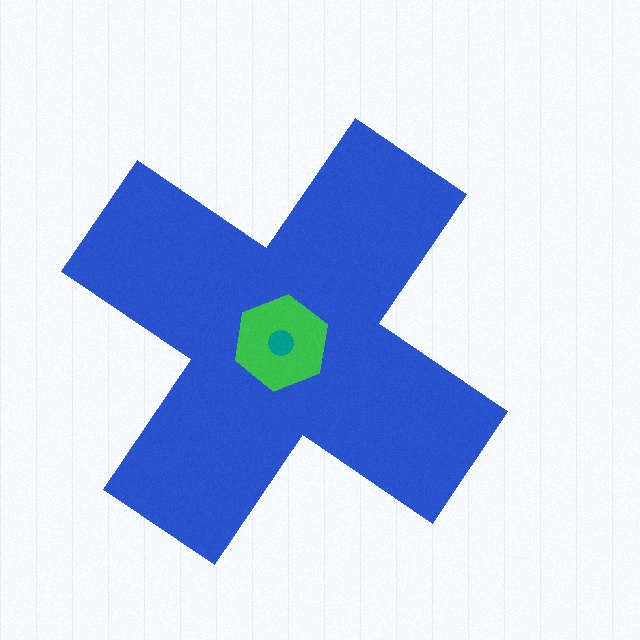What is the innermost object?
The teal circle.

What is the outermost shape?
The blue cross.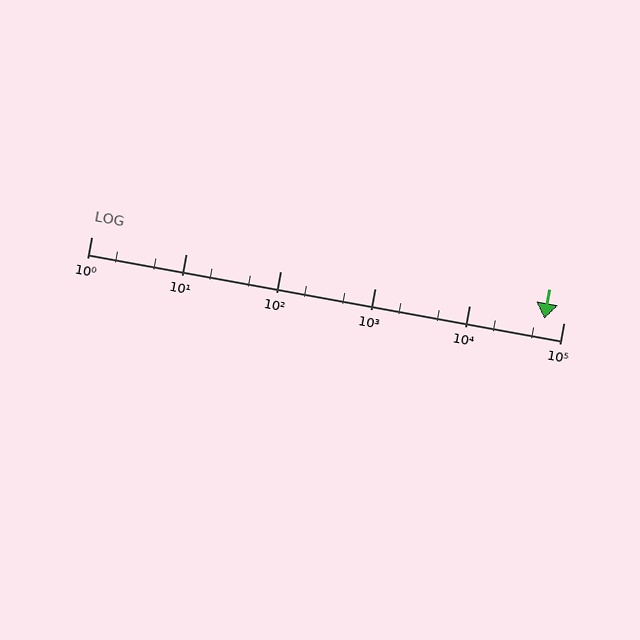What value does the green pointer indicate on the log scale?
The pointer indicates approximately 63000.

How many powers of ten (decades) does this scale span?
The scale spans 5 decades, from 1 to 100000.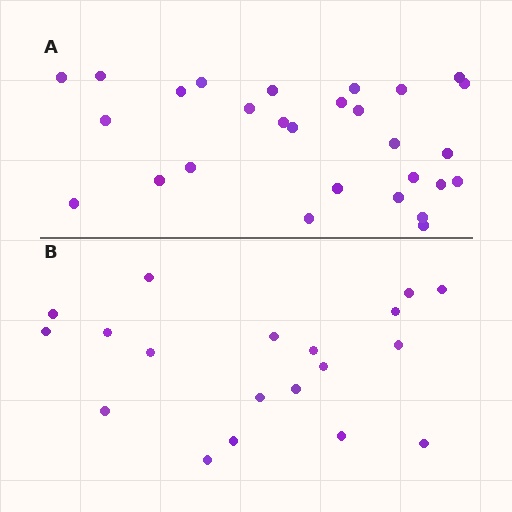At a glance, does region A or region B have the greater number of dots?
Region A (the top region) has more dots.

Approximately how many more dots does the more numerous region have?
Region A has roughly 8 or so more dots than region B.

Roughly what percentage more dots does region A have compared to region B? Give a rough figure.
About 45% more.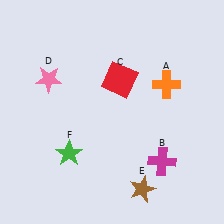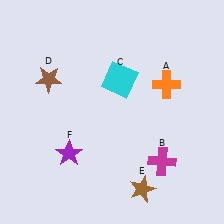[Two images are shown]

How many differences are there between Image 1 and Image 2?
There are 3 differences between the two images.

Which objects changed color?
C changed from red to cyan. D changed from pink to brown. F changed from green to purple.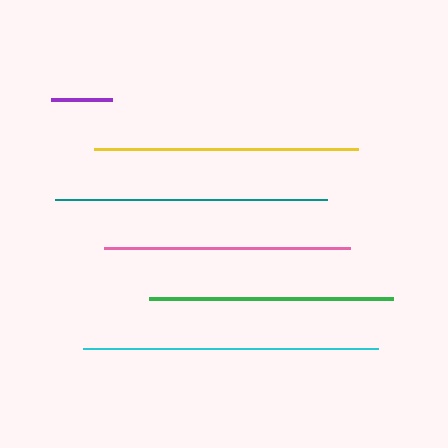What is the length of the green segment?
The green segment is approximately 244 pixels long.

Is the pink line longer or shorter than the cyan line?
The cyan line is longer than the pink line.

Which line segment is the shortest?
The purple line is the shortest at approximately 61 pixels.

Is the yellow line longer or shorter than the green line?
The yellow line is longer than the green line.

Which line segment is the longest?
The cyan line is the longest at approximately 295 pixels.